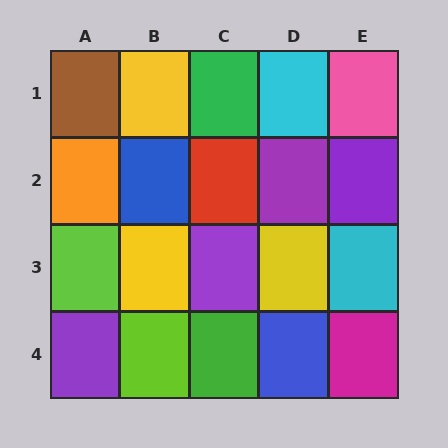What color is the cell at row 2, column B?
Blue.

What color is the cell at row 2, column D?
Purple.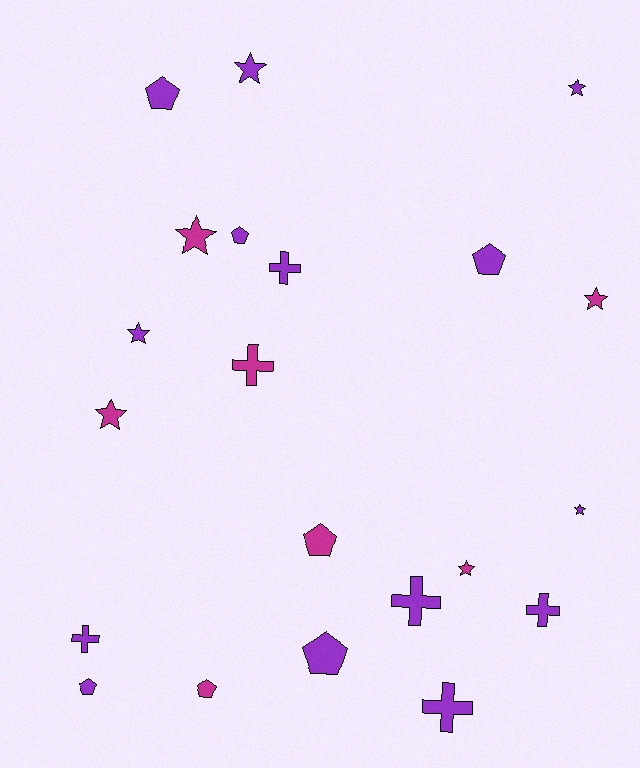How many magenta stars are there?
There are 4 magenta stars.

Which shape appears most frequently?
Star, with 8 objects.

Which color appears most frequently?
Purple, with 14 objects.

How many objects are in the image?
There are 21 objects.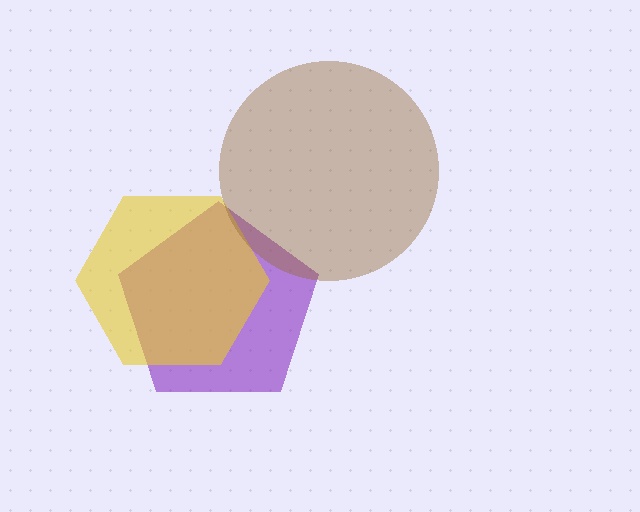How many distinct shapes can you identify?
There are 3 distinct shapes: a purple pentagon, a yellow hexagon, a brown circle.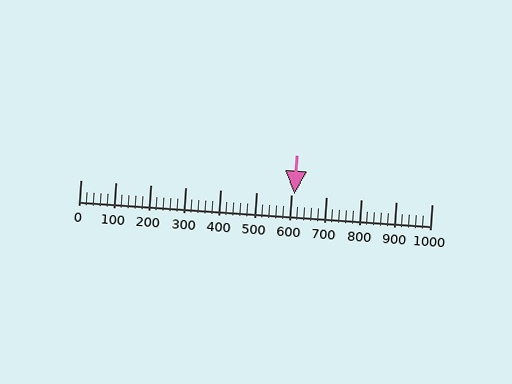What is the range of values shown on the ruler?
The ruler shows values from 0 to 1000.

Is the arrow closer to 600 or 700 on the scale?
The arrow is closer to 600.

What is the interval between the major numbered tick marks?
The major tick marks are spaced 100 units apart.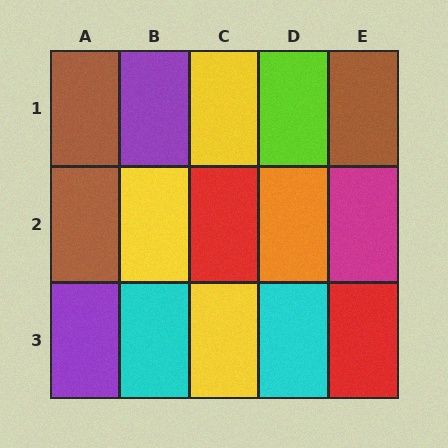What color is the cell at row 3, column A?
Purple.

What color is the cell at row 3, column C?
Yellow.